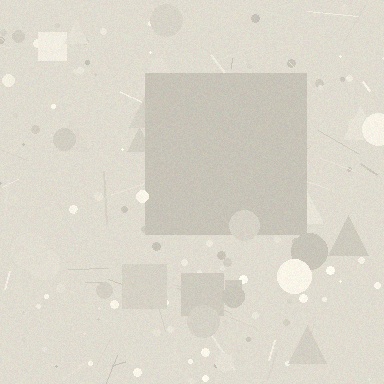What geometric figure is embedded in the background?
A square is embedded in the background.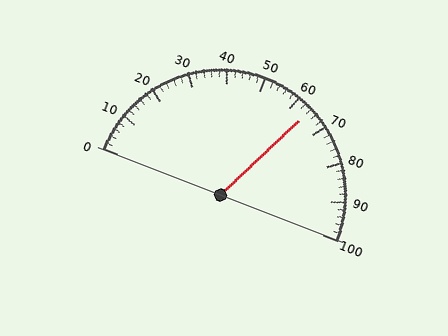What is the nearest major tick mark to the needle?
The nearest major tick mark is 60.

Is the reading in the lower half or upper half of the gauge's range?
The reading is in the upper half of the range (0 to 100).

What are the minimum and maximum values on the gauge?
The gauge ranges from 0 to 100.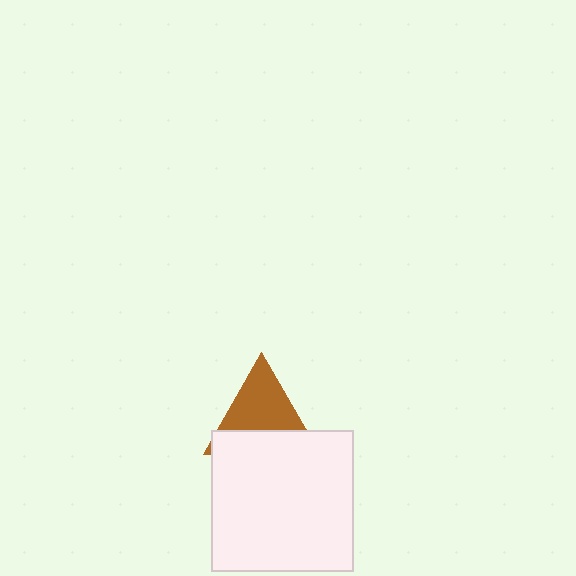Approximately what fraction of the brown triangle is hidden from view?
Roughly 43% of the brown triangle is hidden behind the white square.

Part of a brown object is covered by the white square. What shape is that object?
It is a triangle.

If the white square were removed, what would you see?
You would see the complete brown triangle.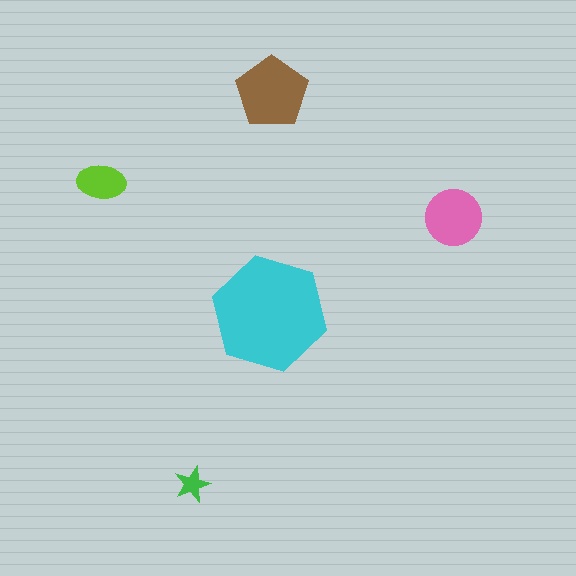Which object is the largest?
The cyan hexagon.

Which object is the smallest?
The green star.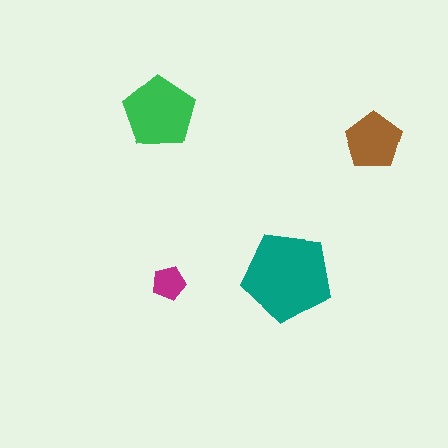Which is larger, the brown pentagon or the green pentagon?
The green one.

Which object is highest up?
The green pentagon is topmost.